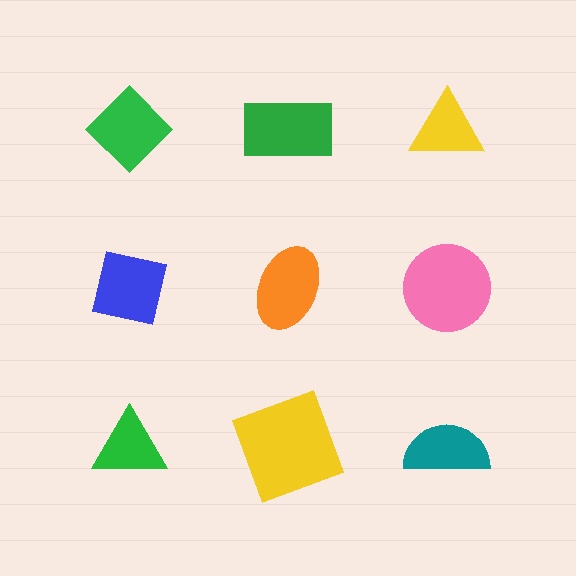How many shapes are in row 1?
3 shapes.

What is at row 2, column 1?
A blue square.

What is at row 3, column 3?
A teal semicircle.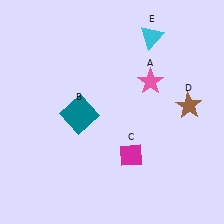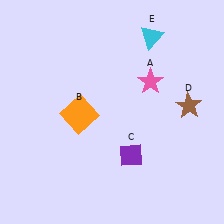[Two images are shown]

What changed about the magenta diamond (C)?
In Image 1, C is magenta. In Image 2, it changed to purple.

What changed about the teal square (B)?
In Image 1, B is teal. In Image 2, it changed to orange.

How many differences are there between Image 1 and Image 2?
There are 2 differences between the two images.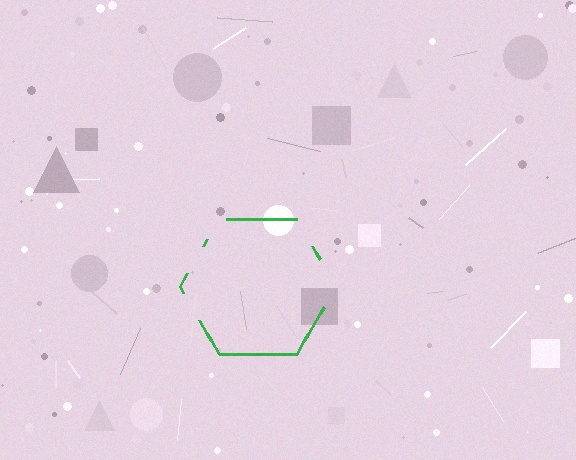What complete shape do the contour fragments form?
The contour fragments form a hexagon.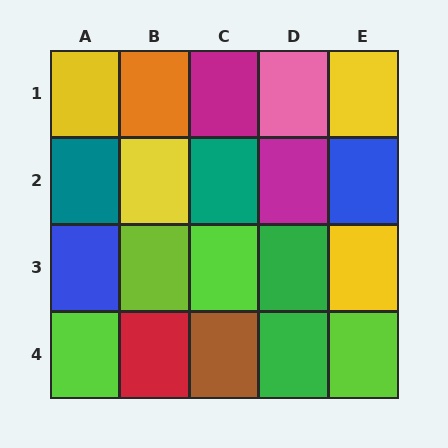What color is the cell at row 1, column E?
Yellow.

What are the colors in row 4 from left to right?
Lime, red, brown, green, lime.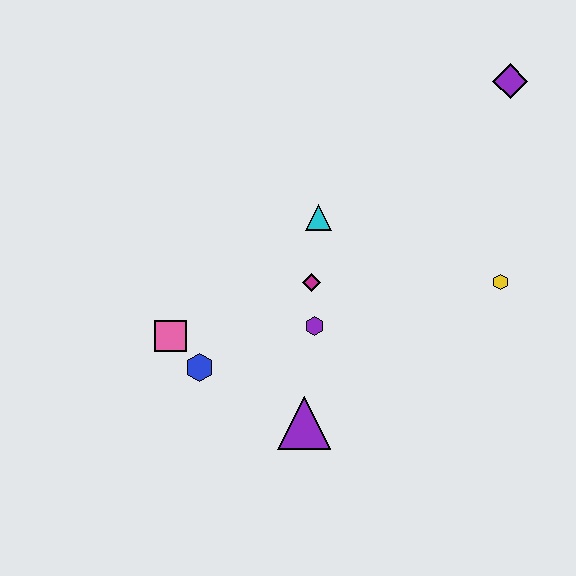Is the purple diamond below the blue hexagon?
No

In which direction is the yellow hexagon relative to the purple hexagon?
The yellow hexagon is to the right of the purple hexagon.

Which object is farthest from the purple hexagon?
The purple diamond is farthest from the purple hexagon.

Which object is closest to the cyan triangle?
The magenta diamond is closest to the cyan triangle.